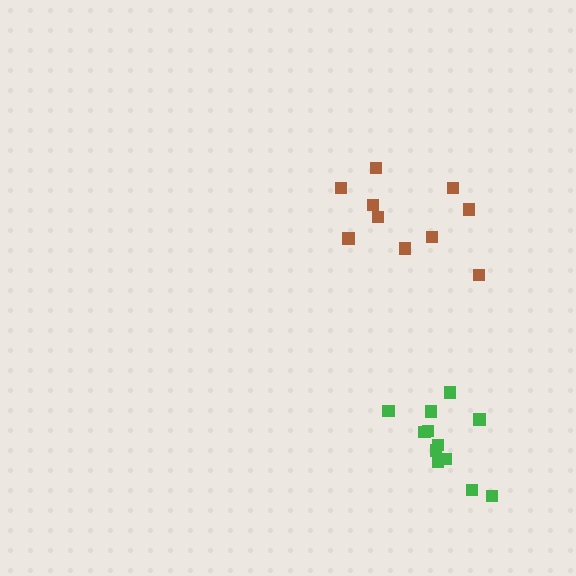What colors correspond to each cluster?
The clusters are colored: green, brown.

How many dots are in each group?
Group 1: 12 dots, Group 2: 10 dots (22 total).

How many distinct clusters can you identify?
There are 2 distinct clusters.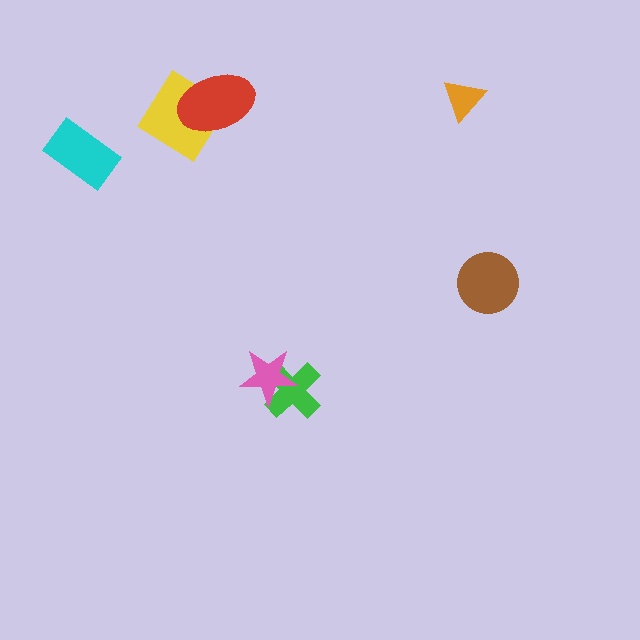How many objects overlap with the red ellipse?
1 object overlaps with the red ellipse.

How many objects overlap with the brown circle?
0 objects overlap with the brown circle.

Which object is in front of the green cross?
The pink star is in front of the green cross.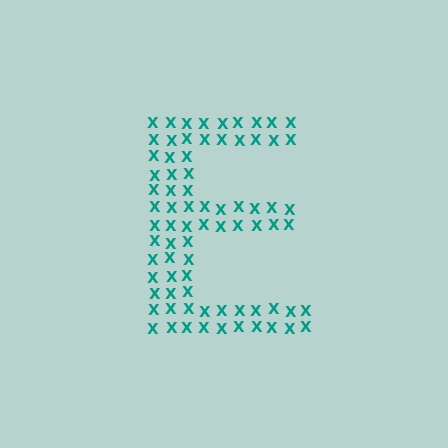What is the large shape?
The large shape is the letter E.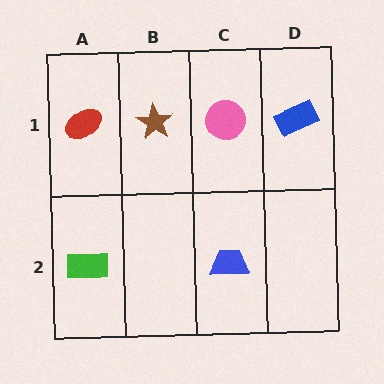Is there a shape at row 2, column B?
No, that cell is empty.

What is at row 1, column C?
A pink circle.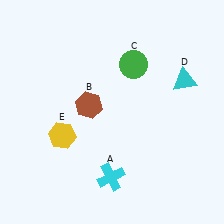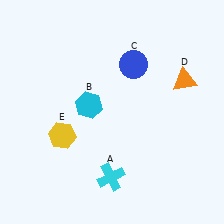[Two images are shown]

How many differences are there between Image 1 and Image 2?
There are 3 differences between the two images.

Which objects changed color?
B changed from brown to cyan. C changed from green to blue. D changed from cyan to orange.